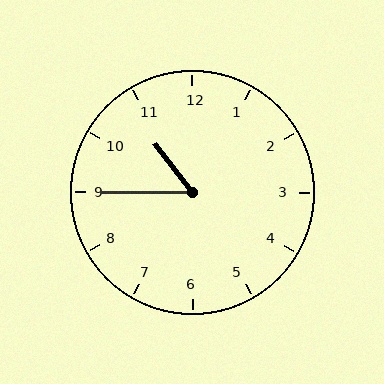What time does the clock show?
10:45.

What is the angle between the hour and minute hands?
Approximately 52 degrees.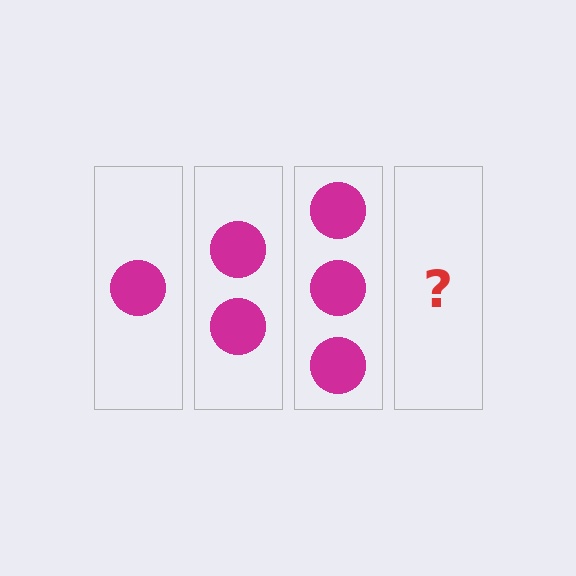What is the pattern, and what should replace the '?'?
The pattern is that each step adds one more circle. The '?' should be 4 circles.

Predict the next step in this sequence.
The next step is 4 circles.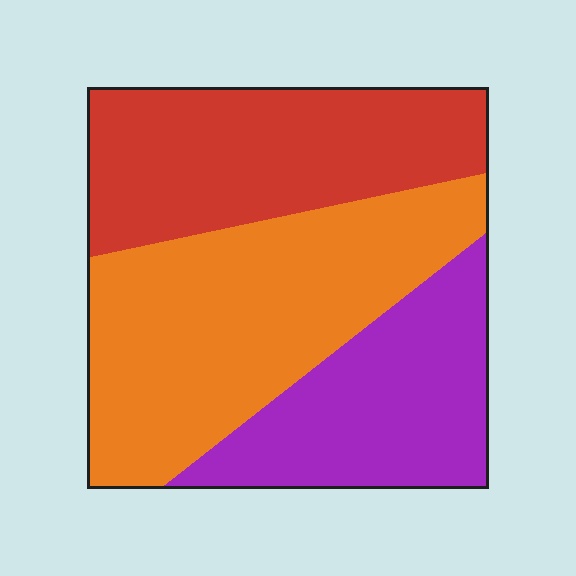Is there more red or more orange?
Orange.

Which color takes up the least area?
Purple, at roughly 25%.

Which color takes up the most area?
Orange, at roughly 40%.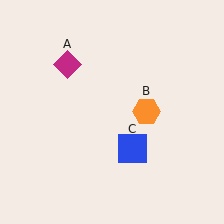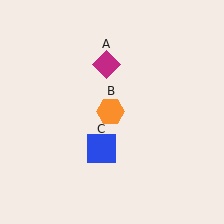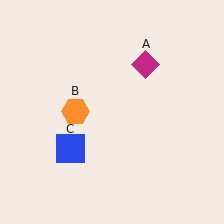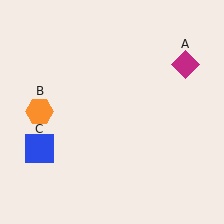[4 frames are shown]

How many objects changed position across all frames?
3 objects changed position: magenta diamond (object A), orange hexagon (object B), blue square (object C).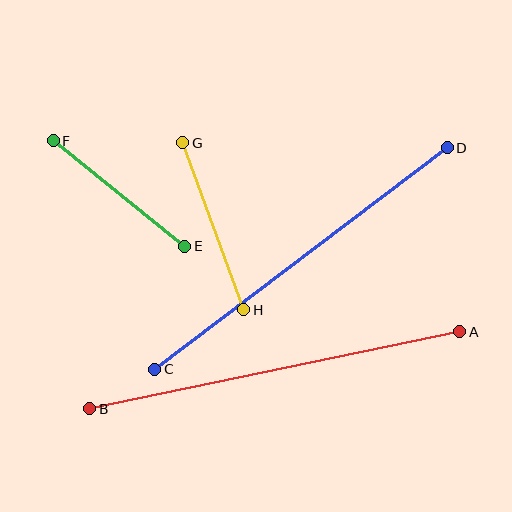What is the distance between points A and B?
The distance is approximately 378 pixels.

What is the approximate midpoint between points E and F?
The midpoint is at approximately (119, 194) pixels.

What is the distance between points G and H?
The distance is approximately 178 pixels.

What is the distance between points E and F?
The distance is approximately 169 pixels.